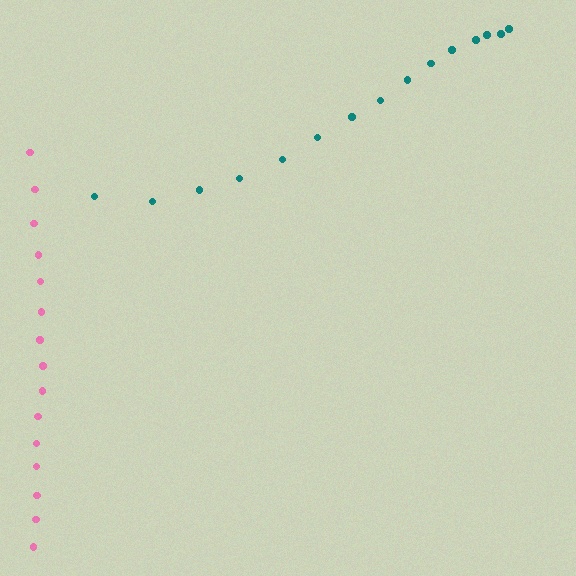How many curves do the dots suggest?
There are 2 distinct paths.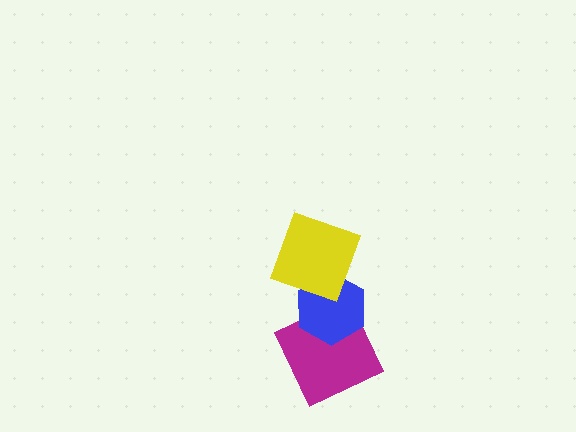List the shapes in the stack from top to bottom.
From top to bottom: the yellow square, the blue hexagon, the magenta square.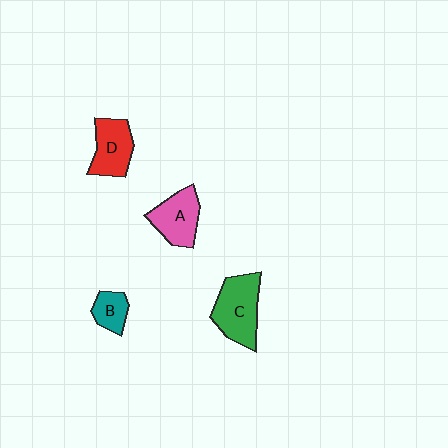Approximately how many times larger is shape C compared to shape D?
Approximately 1.3 times.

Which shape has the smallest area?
Shape B (teal).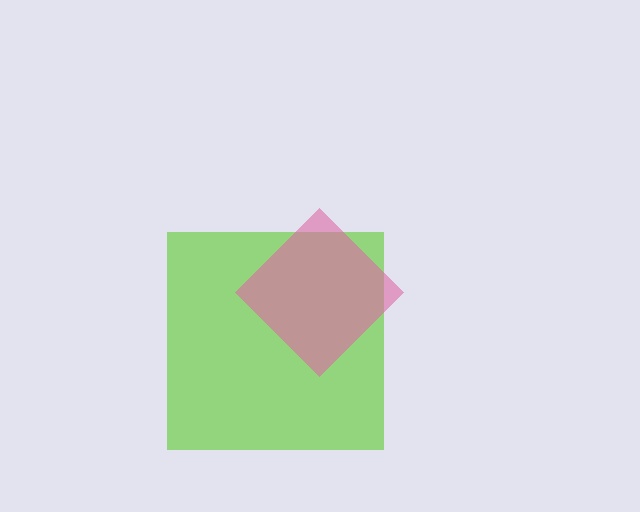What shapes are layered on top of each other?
The layered shapes are: a lime square, a pink diamond.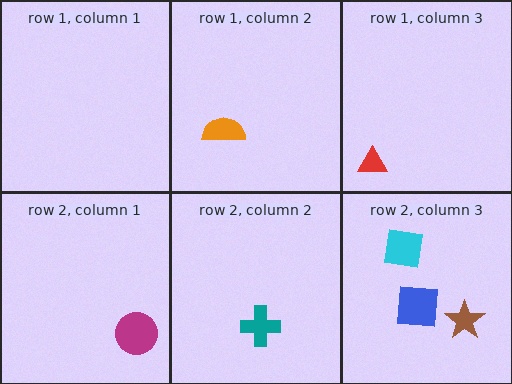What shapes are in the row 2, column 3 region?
The cyan square, the blue square, the brown star.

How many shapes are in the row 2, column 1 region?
1.